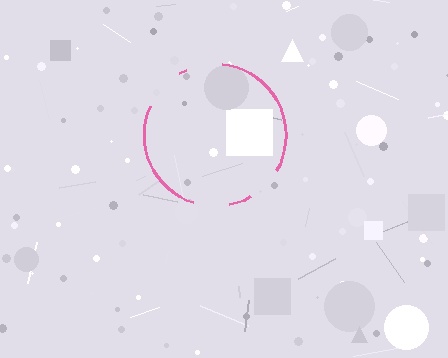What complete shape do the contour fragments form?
The contour fragments form a circle.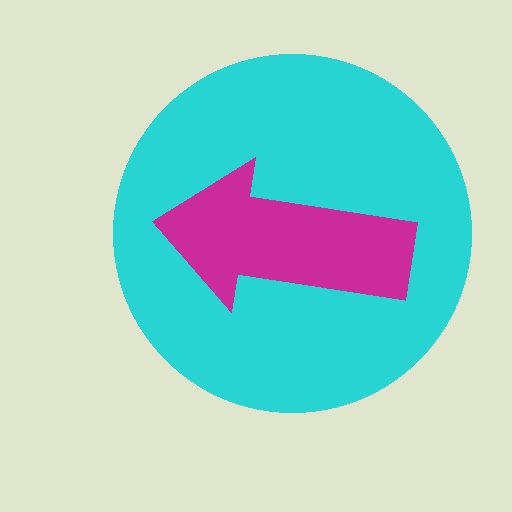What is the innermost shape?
The magenta arrow.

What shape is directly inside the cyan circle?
The magenta arrow.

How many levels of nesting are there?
2.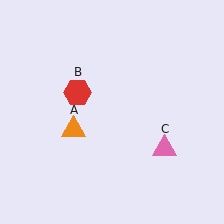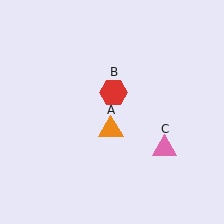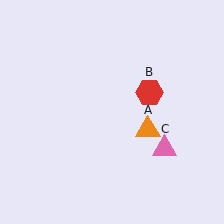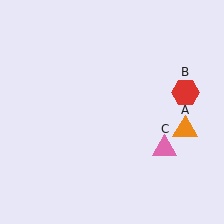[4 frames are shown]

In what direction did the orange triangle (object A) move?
The orange triangle (object A) moved right.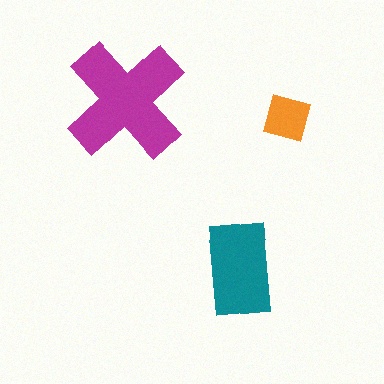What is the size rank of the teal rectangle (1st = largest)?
2nd.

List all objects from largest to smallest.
The magenta cross, the teal rectangle, the orange square.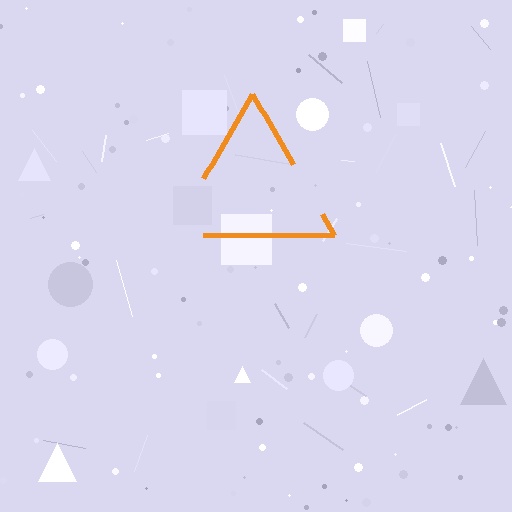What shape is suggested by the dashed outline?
The dashed outline suggests a triangle.